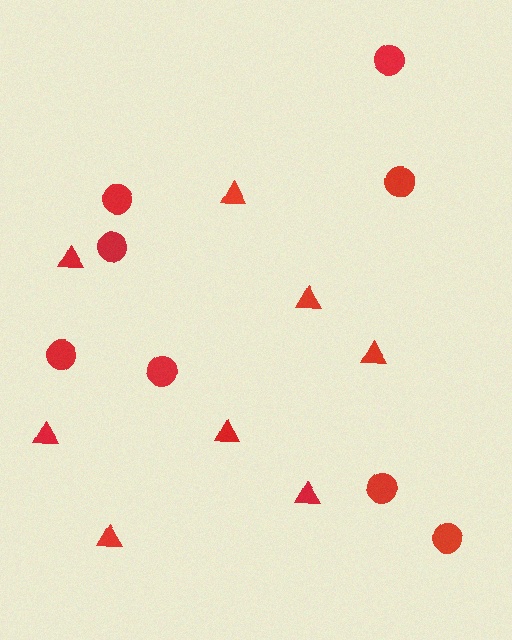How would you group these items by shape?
There are 2 groups: one group of circles (8) and one group of triangles (8).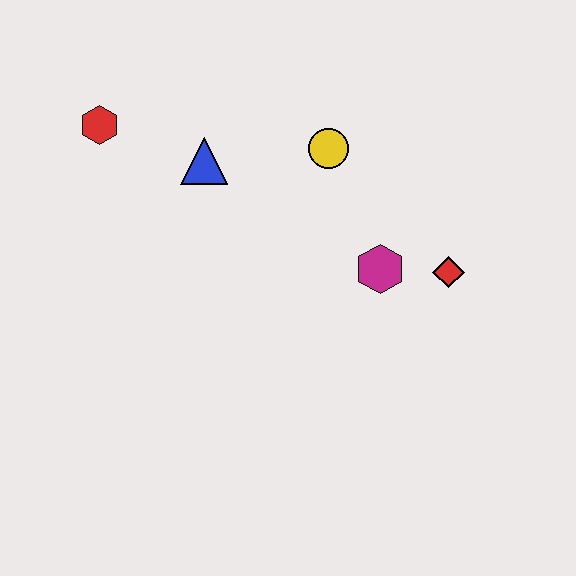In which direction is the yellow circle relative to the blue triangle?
The yellow circle is to the right of the blue triangle.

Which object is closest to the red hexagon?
The blue triangle is closest to the red hexagon.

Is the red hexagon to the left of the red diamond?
Yes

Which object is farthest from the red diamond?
The red hexagon is farthest from the red diamond.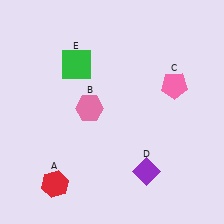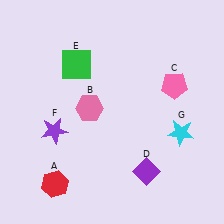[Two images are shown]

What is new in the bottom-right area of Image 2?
A cyan star (G) was added in the bottom-right area of Image 2.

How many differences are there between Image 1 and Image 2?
There are 2 differences between the two images.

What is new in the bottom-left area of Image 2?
A purple star (F) was added in the bottom-left area of Image 2.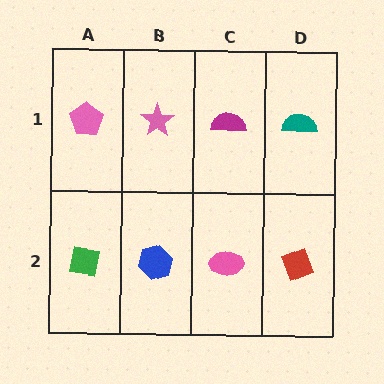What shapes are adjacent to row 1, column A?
A green square (row 2, column A), a pink star (row 1, column B).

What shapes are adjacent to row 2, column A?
A pink pentagon (row 1, column A), a blue hexagon (row 2, column B).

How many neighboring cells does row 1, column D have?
2.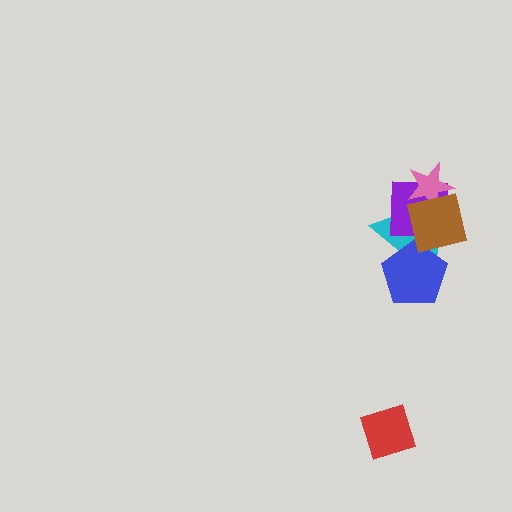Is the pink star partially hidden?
Yes, it is partially covered by another shape.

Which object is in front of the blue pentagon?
The brown square is in front of the blue pentagon.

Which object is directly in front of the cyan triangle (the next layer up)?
The purple square is directly in front of the cyan triangle.